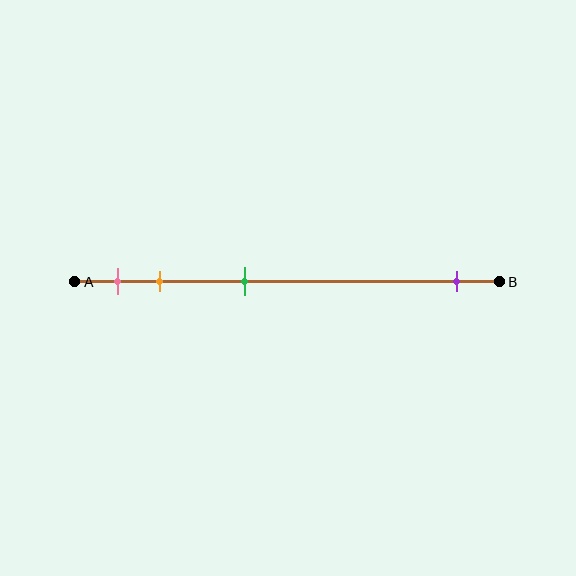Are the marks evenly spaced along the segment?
No, the marks are not evenly spaced.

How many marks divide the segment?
There are 4 marks dividing the segment.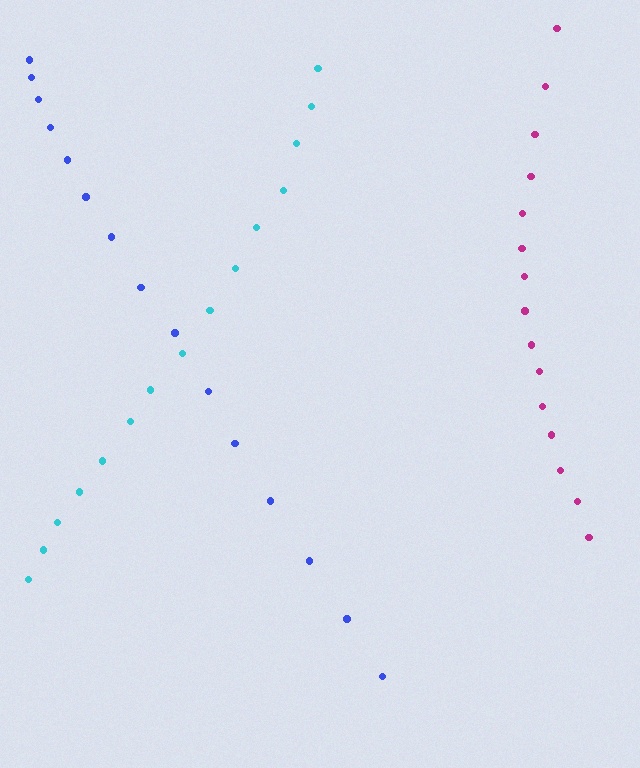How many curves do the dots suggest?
There are 3 distinct paths.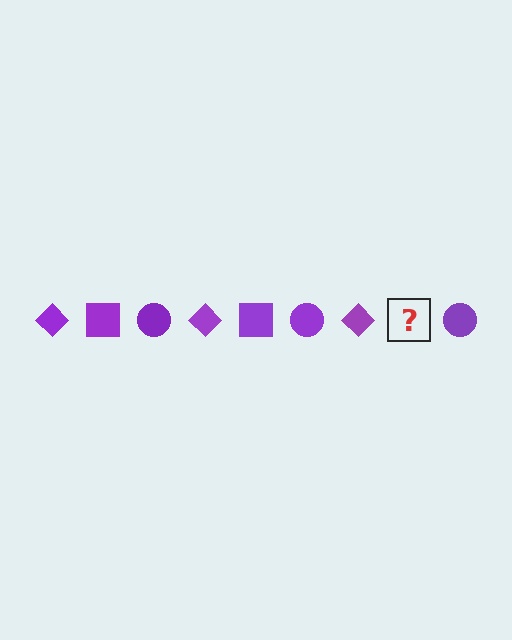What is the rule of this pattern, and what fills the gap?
The rule is that the pattern cycles through diamond, square, circle shapes in purple. The gap should be filled with a purple square.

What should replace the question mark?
The question mark should be replaced with a purple square.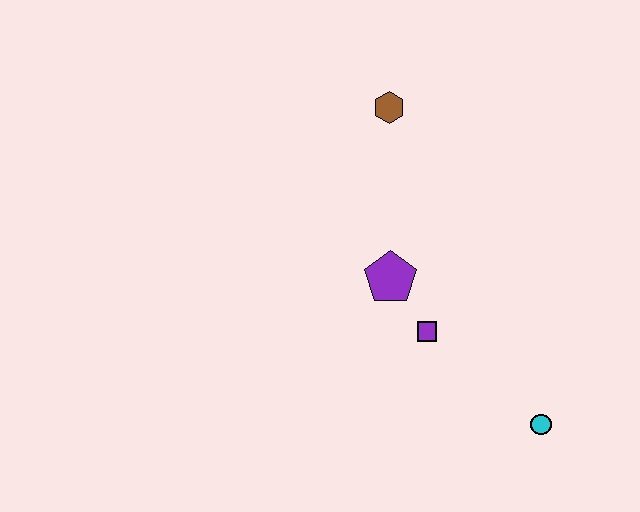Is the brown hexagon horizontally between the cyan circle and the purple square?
No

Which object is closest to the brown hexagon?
The purple pentagon is closest to the brown hexagon.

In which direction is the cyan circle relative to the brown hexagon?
The cyan circle is below the brown hexagon.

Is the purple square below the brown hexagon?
Yes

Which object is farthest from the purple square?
The brown hexagon is farthest from the purple square.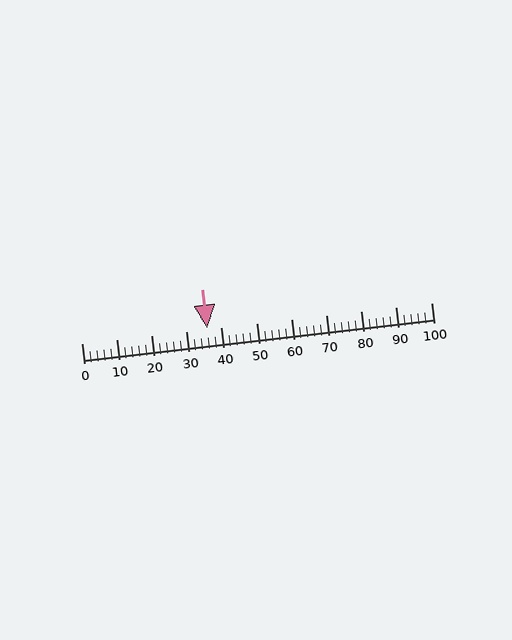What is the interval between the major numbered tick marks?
The major tick marks are spaced 10 units apart.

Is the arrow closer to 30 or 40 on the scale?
The arrow is closer to 40.